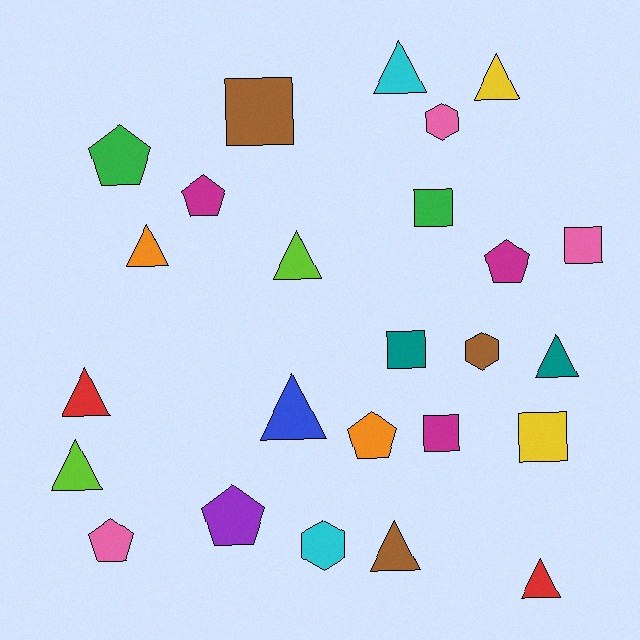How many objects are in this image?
There are 25 objects.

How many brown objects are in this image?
There are 3 brown objects.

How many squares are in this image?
There are 6 squares.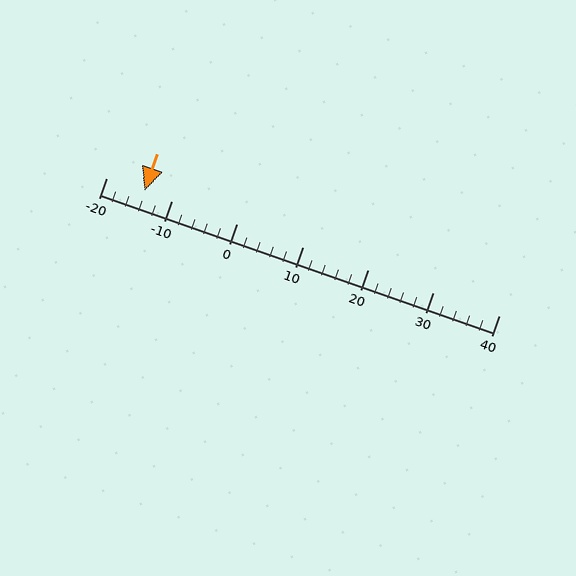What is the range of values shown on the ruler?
The ruler shows values from -20 to 40.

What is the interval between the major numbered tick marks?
The major tick marks are spaced 10 units apart.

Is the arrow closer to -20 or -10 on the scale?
The arrow is closer to -10.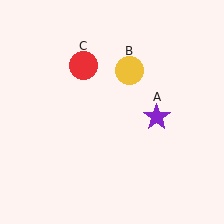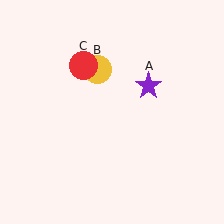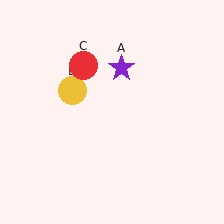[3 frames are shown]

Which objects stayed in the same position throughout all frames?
Red circle (object C) remained stationary.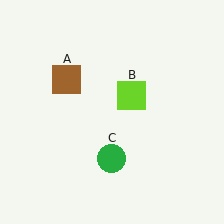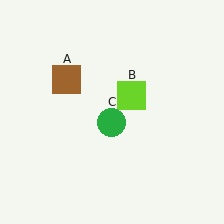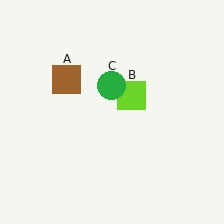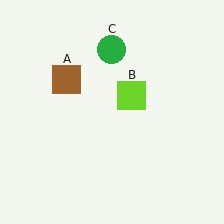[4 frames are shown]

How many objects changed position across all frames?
1 object changed position: green circle (object C).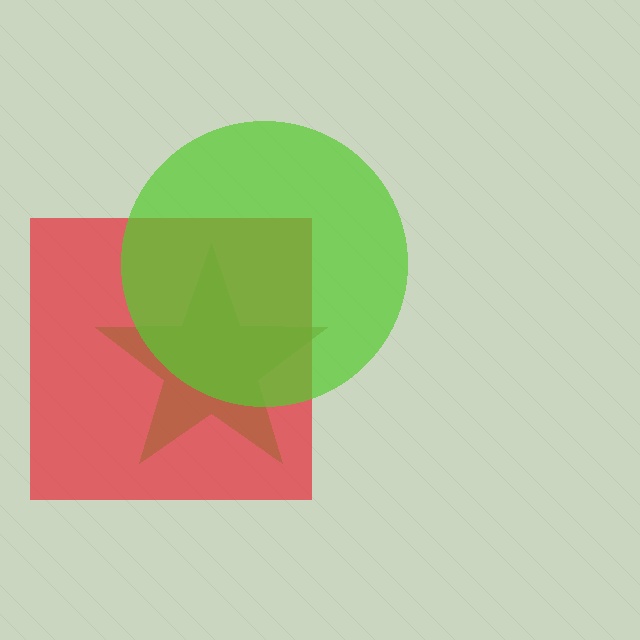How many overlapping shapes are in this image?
There are 3 overlapping shapes in the image.